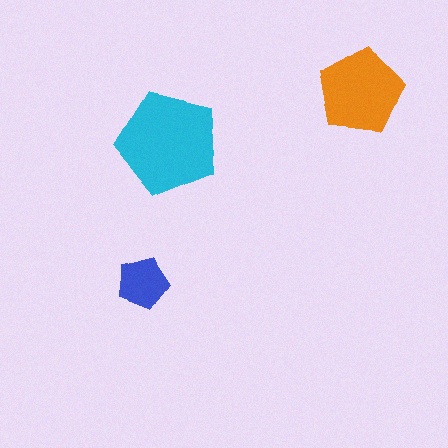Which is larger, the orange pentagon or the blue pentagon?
The orange one.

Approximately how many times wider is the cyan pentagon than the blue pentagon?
About 2 times wider.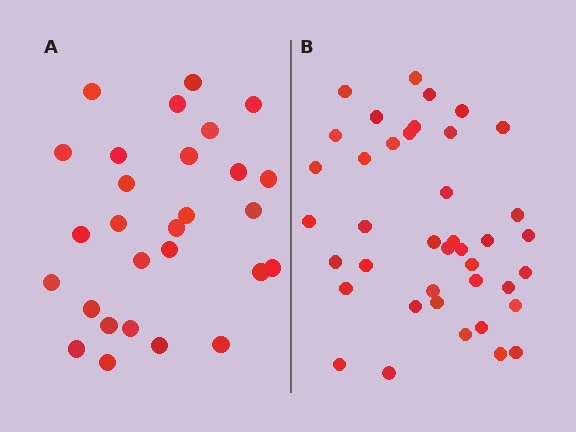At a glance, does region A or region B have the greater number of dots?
Region B (the right region) has more dots.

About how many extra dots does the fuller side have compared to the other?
Region B has roughly 12 or so more dots than region A.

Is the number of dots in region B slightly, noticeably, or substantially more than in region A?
Region B has noticeably more, but not dramatically so. The ratio is roughly 1.4 to 1.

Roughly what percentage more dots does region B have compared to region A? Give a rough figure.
About 45% more.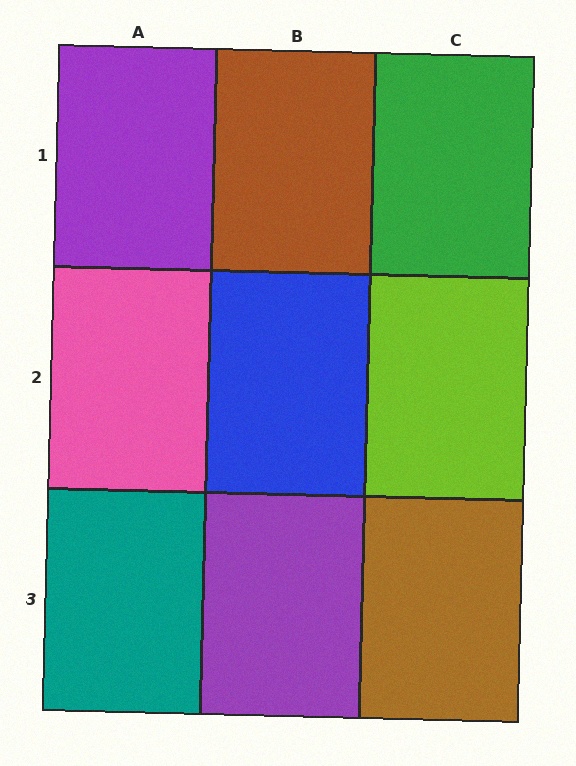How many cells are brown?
2 cells are brown.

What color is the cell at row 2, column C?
Lime.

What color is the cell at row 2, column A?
Pink.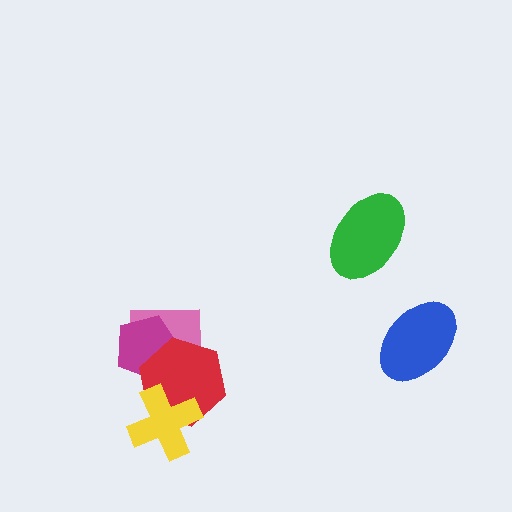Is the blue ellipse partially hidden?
No, no other shape covers it.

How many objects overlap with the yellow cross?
1 object overlaps with the yellow cross.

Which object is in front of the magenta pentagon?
The red hexagon is in front of the magenta pentagon.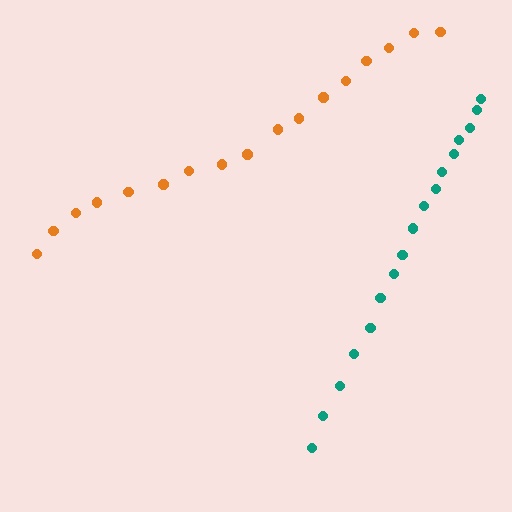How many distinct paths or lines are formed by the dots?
There are 2 distinct paths.